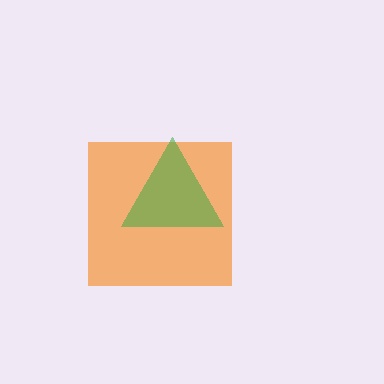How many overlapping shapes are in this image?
There are 2 overlapping shapes in the image.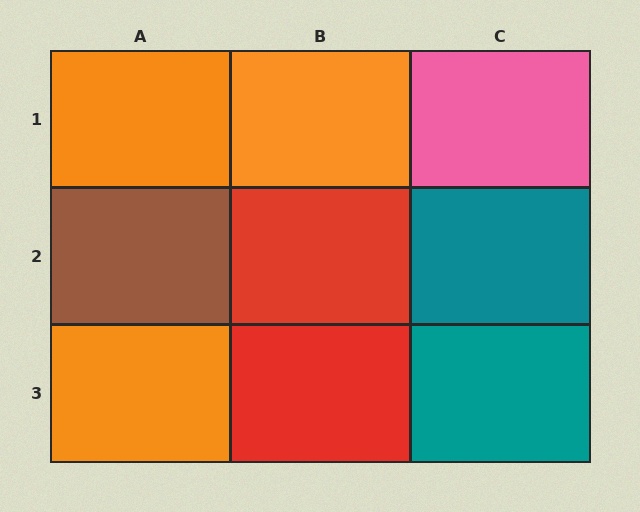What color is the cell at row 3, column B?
Red.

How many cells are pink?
1 cell is pink.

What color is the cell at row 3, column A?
Orange.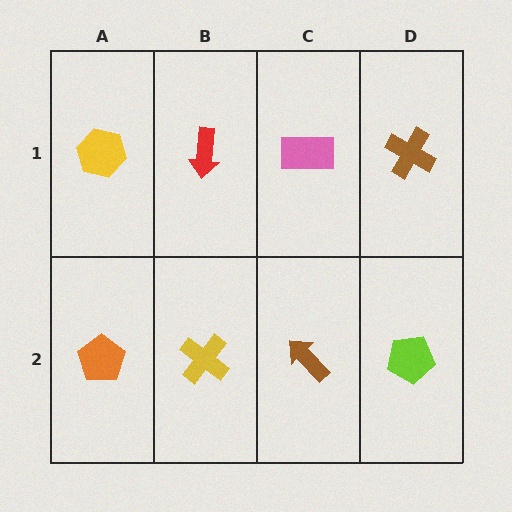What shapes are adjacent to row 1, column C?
A brown arrow (row 2, column C), a red arrow (row 1, column B), a brown cross (row 1, column D).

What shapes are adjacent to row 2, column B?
A red arrow (row 1, column B), an orange pentagon (row 2, column A), a brown arrow (row 2, column C).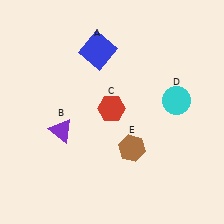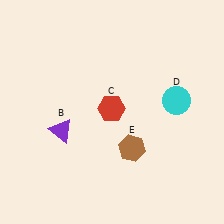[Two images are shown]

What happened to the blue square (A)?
The blue square (A) was removed in Image 2. It was in the top-left area of Image 1.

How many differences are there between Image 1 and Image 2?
There is 1 difference between the two images.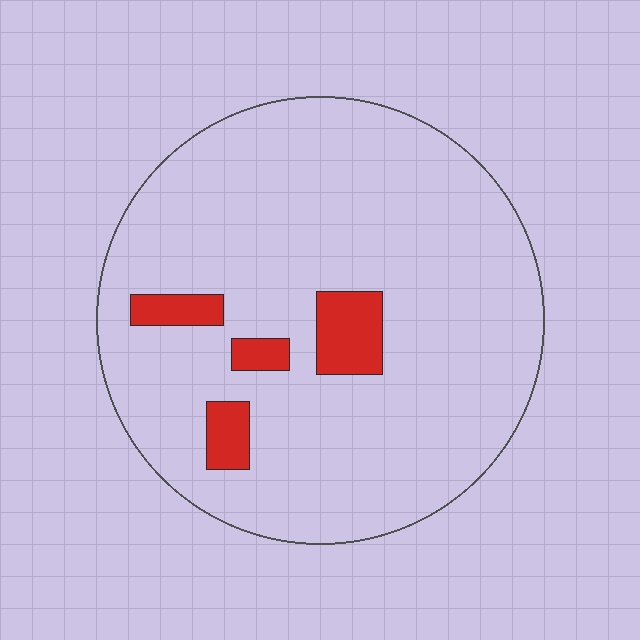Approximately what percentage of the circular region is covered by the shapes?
Approximately 10%.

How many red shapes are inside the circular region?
4.